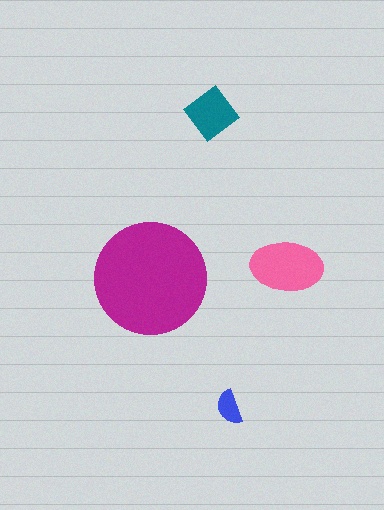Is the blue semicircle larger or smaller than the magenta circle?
Smaller.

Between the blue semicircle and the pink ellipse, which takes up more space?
The pink ellipse.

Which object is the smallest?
The blue semicircle.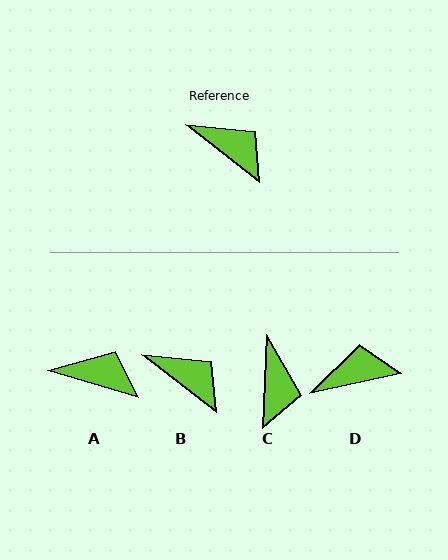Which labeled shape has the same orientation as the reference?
B.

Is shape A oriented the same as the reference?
No, it is off by about 21 degrees.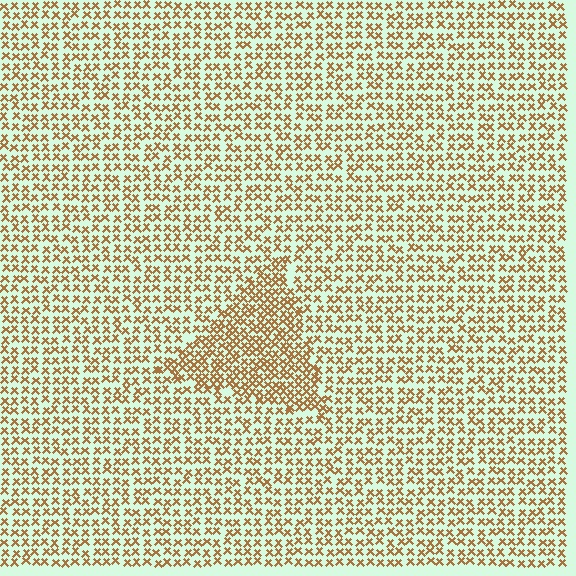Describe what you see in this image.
The image contains small brown elements arranged at two different densities. A triangle-shaped region is visible where the elements are more densely packed than the surrounding area.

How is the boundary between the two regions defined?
The boundary is defined by a change in element density (approximately 1.7x ratio). All elements are the same color, size, and shape.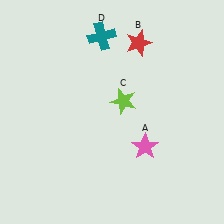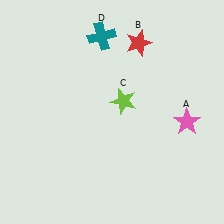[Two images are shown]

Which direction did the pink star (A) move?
The pink star (A) moved right.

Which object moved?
The pink star (A) moved right.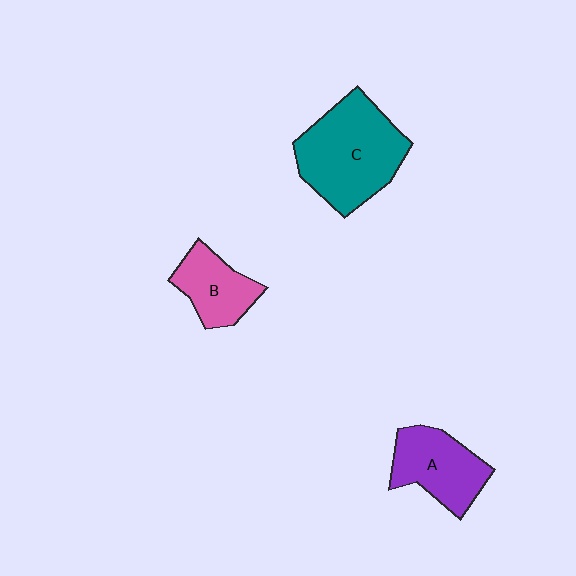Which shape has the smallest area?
Shape B (pink).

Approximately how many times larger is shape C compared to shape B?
Approximately 2.0 times.